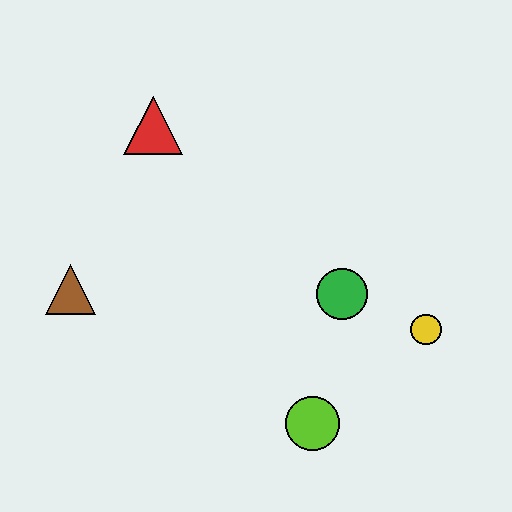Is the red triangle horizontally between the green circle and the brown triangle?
Yes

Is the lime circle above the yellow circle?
No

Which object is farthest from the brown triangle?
The yellow circle is farthest from the brown triangle.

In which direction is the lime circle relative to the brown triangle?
The lime circle is to the right of the brown triangle.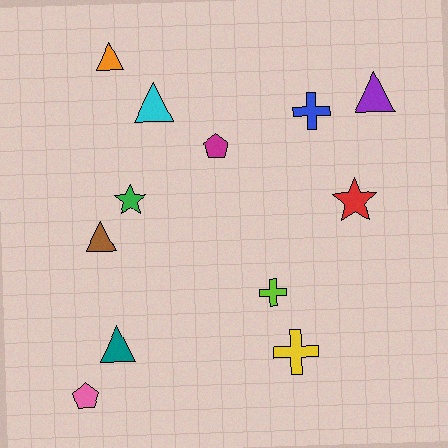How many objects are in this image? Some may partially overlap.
There are 12 objects.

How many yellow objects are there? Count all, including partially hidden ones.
There is 1 yellow object.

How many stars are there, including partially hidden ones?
There are 2 stars.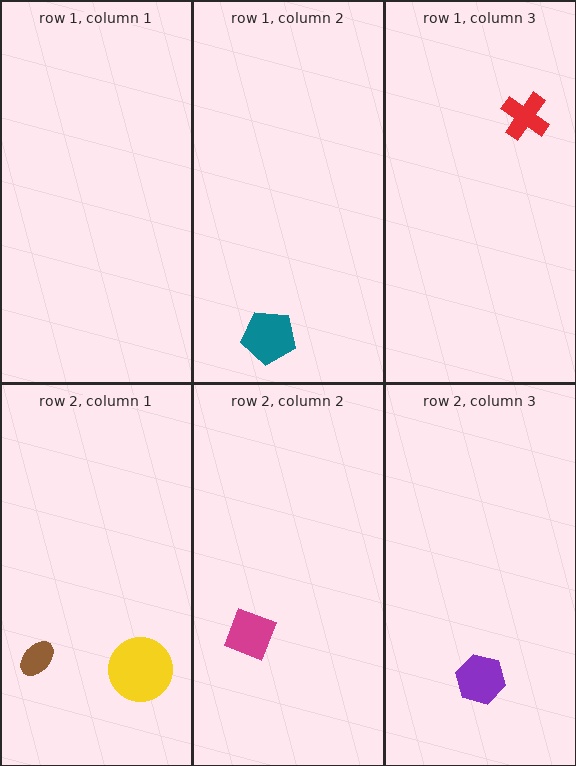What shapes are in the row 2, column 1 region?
The brown ellipse, the yellow circle.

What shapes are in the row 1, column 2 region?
The teal pentagon.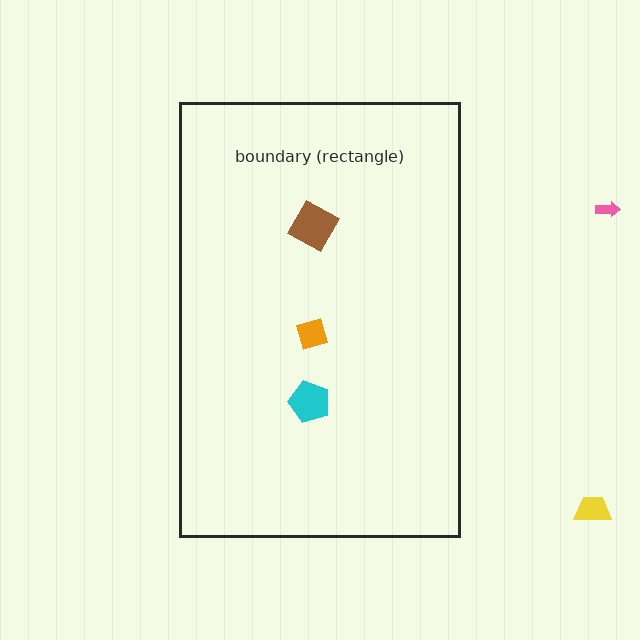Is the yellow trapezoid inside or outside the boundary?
Outside.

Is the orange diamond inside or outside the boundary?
Inside.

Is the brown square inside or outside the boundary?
Inside.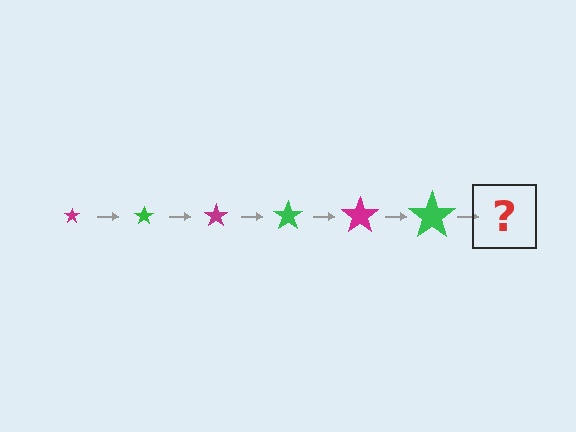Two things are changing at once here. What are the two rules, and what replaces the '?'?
The two rules are that the star grows larger each step and the color cycles through magenta and green. The '?' should be a magenta star, larger than the previous one.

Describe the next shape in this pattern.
It should be a magenta star, larger than the previous one.